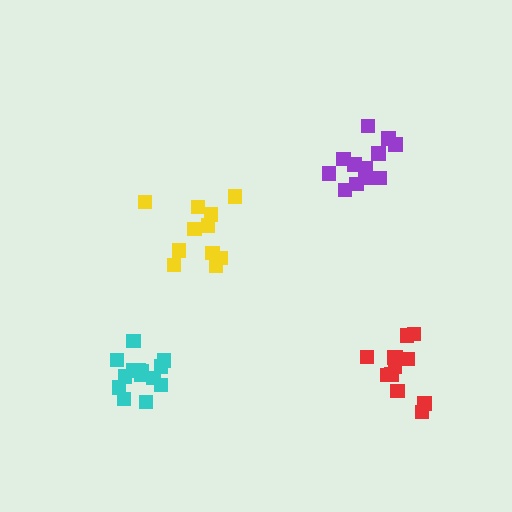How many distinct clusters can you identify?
There are 4 distinct clusters.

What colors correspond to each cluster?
The clusters are colored: purple, cyan, yellow, red.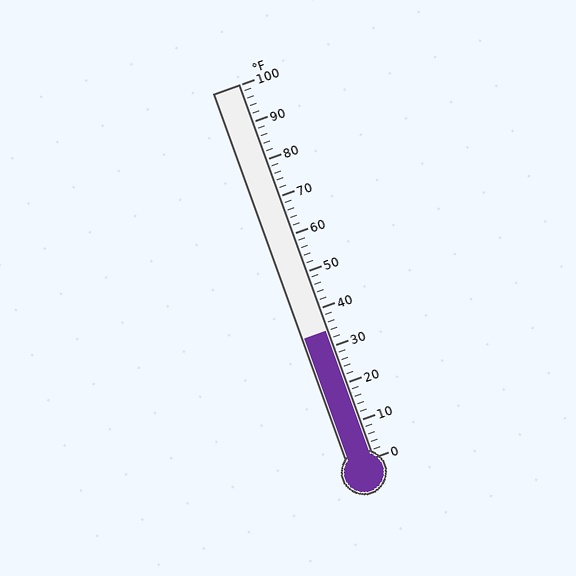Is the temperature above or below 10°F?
The temperature is above 10°F.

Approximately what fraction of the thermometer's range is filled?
The thermometer is filled to approximately 35% of its range.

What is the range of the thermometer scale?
The thermometer scale ranges from 0°F to 100°F.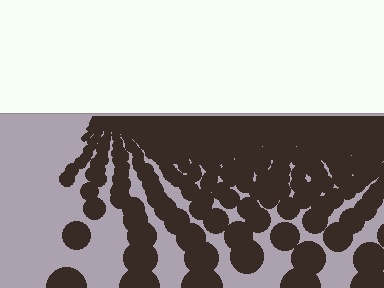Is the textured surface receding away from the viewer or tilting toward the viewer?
The surface is receding away from the viewer. Texture elements get smaller and denser toward the top.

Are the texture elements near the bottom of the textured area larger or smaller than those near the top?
Larger. Near the bottom, elements are closer to the viewer and appear at a bigger on-screen size.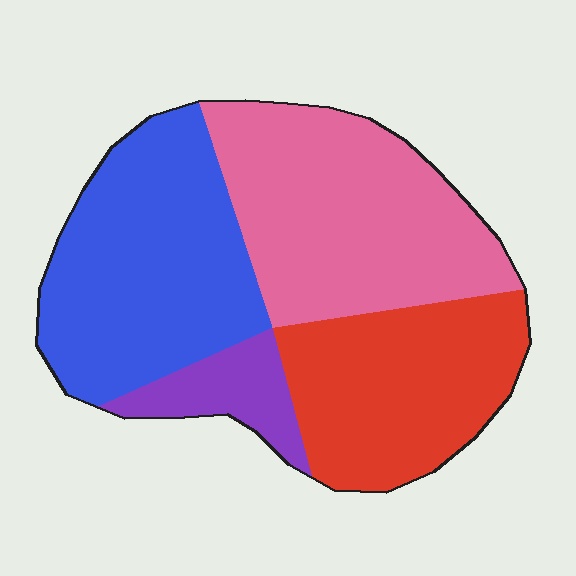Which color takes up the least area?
Purple, at roughly 10%.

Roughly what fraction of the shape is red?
Red takes up between a sixth and a third of the shape.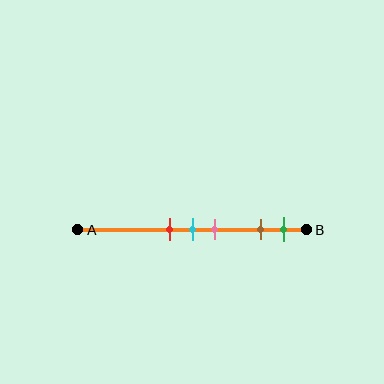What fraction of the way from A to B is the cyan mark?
The cyan mark is approximately 50% (0.5) of the way from A to B.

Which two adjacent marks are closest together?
The red and cyan marks are the closest adjacent pair.